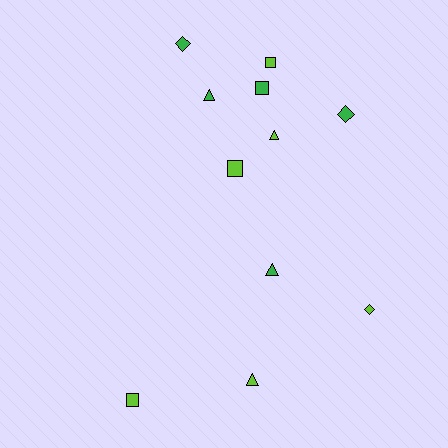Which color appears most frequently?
Lime, with 6 objects.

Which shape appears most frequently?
Triangle, with 4 objects.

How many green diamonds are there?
There are 2 green diamonds.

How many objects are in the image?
There are 11 objects.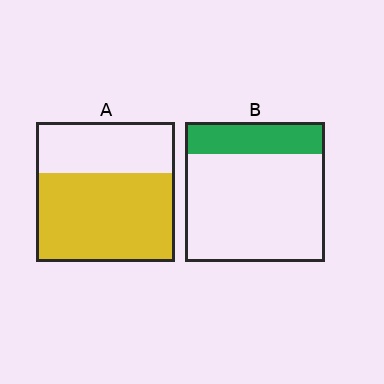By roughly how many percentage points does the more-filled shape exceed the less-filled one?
By roughly 40 percentage points (A over B).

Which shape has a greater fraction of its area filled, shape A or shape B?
Shape A.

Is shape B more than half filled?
No.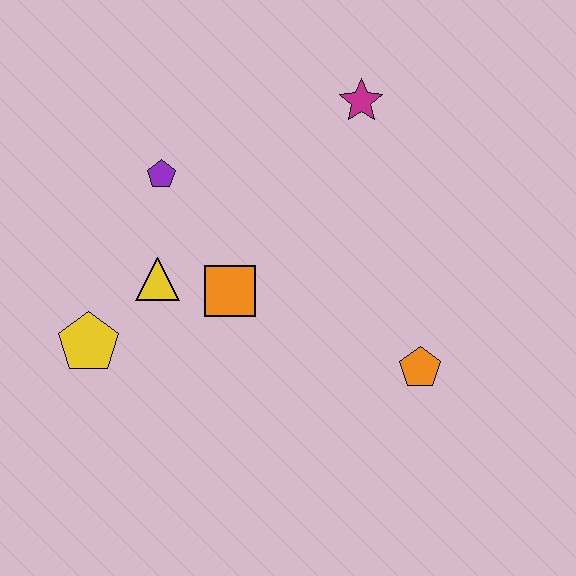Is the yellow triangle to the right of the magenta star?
No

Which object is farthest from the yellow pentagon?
The magenta star is farthest from the yellow pentagon.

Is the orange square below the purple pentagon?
Yes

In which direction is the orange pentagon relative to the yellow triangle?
The orange pentagon is to the right of the yellow triangle.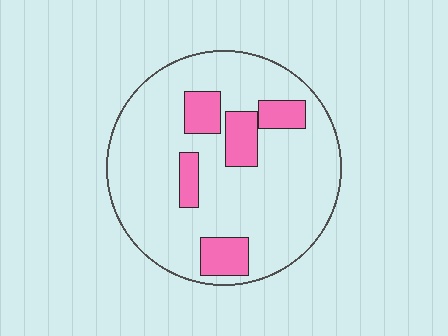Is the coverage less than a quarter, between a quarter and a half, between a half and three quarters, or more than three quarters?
Less than a quarter.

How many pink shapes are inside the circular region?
5.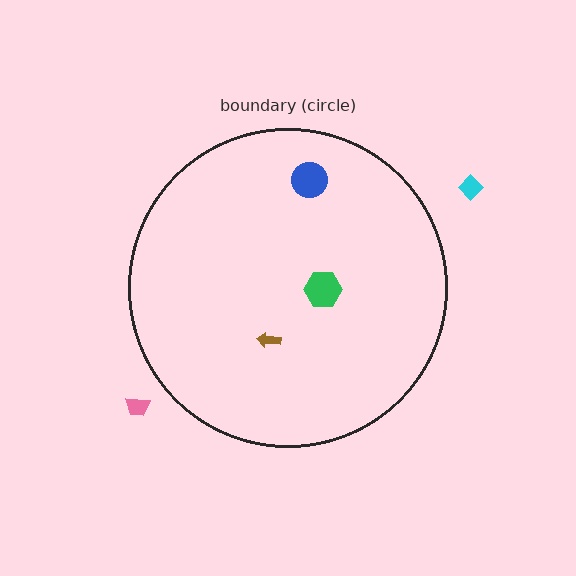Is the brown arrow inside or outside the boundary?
Inside.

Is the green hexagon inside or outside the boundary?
Inside.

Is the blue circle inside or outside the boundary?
Inside.